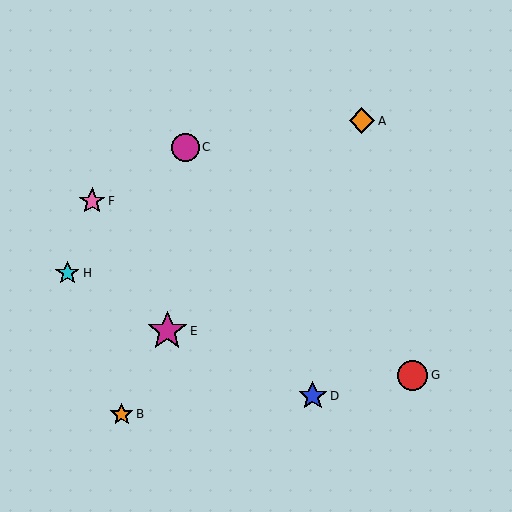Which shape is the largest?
The magenta star (labeled E) is the largest.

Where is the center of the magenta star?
The center of the magenta star is at (167, 331).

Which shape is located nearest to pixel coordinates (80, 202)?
The pink star (labeled F) at (92, 201) is nearest to that location.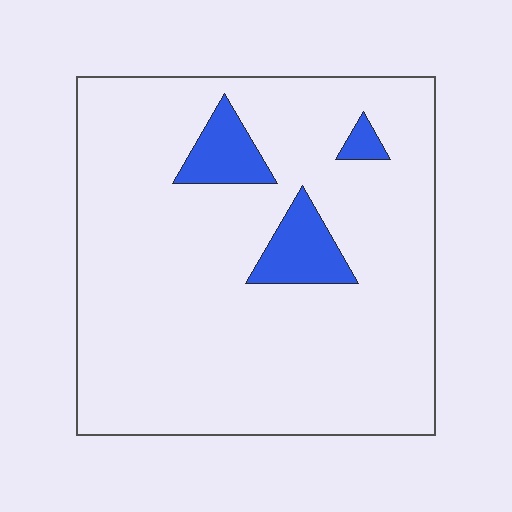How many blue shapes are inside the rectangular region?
3.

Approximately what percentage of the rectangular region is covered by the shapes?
Approximately 10%.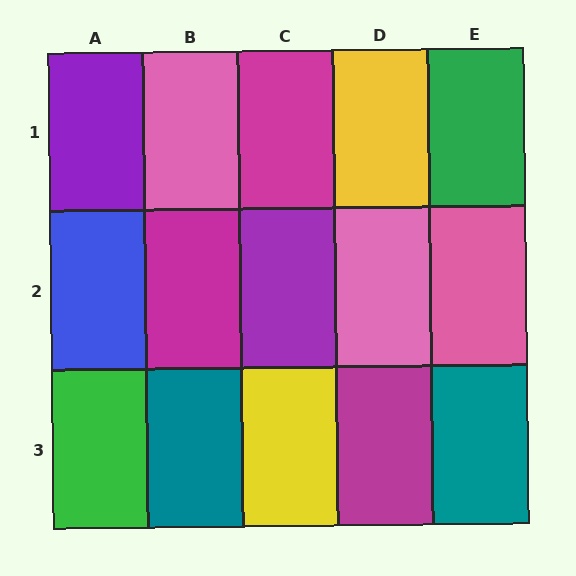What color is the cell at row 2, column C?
Purple.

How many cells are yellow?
2 cells are yellow.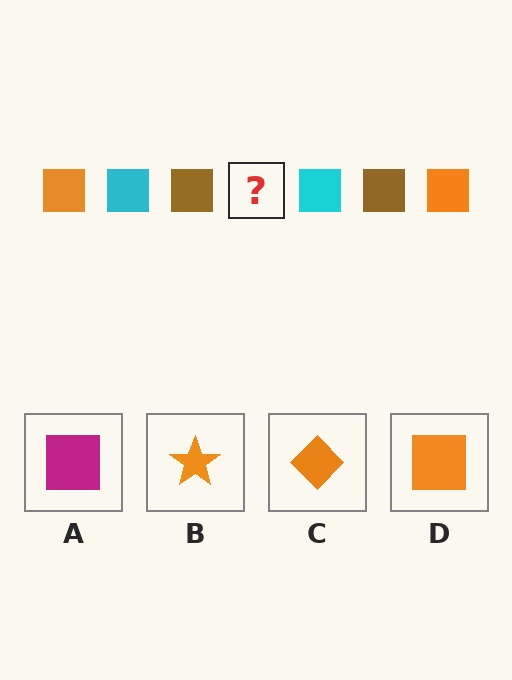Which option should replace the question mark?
Option D.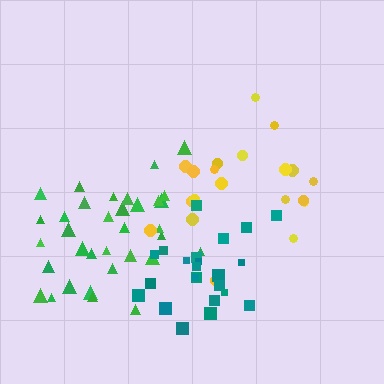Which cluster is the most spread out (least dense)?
Yellow.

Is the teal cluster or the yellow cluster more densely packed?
Teal.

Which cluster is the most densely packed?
Teal.